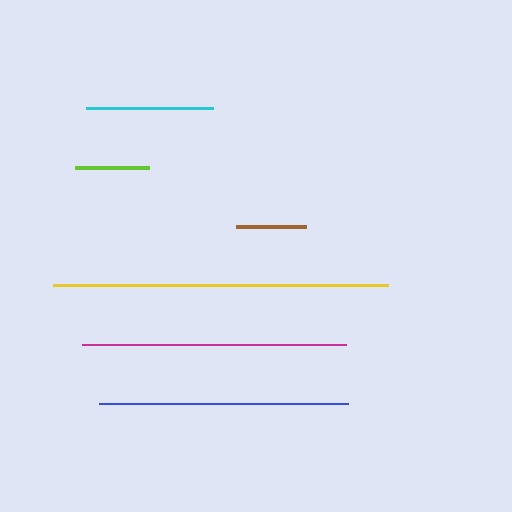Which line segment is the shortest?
The brown line is the shortest at approximately 70 pixels.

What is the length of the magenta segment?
The magenta segment is approximately 264 pixels long.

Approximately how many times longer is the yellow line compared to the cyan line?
The yellow line is approximately 2.6 times the length of the cyan line.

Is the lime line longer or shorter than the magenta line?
The magenta line is longer than the lime line.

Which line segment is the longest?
The yellow line is the longest at approximately 335 pixels.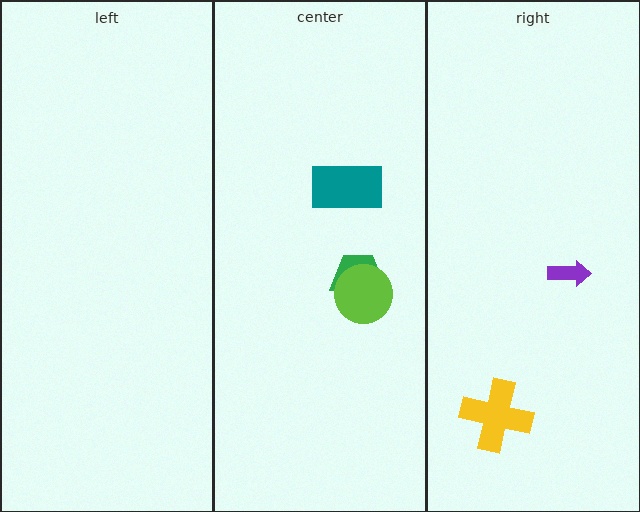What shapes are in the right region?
The purple arrow, the yellow cross.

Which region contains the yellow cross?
The right region.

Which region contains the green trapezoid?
The center region.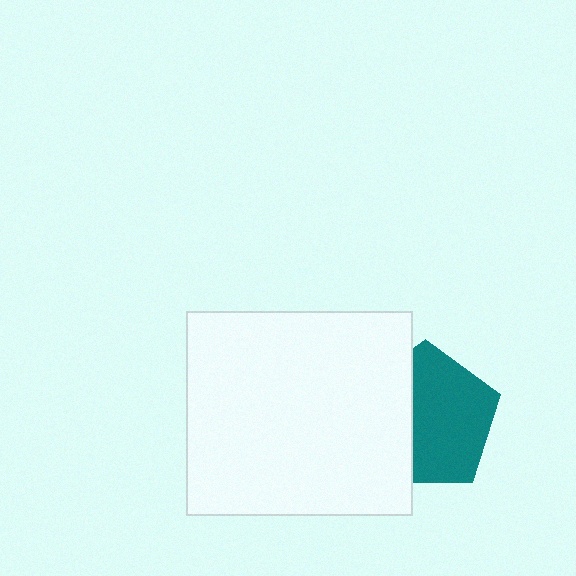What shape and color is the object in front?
The object in front is a white rectangle.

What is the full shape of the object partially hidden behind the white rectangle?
The partially hidden object is a teal pentagon.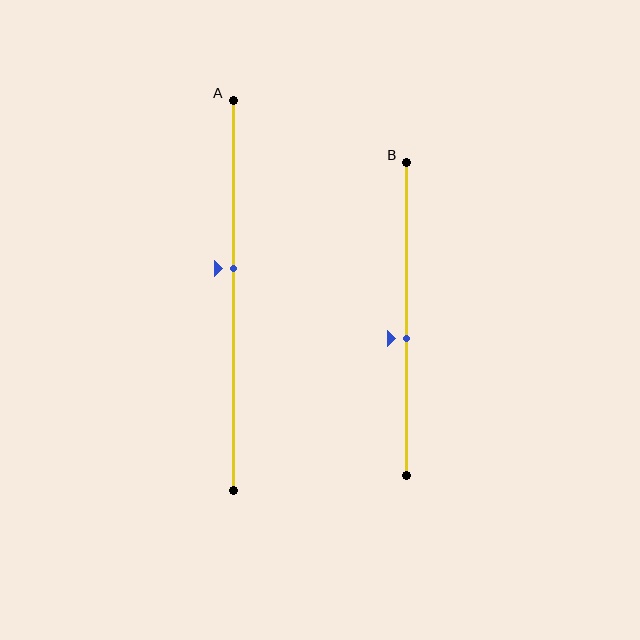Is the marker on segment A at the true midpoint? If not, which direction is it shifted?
No, the marker on segment A is shifted upward by about 7% of the segment length.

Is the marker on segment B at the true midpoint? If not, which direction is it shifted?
No, the marker on segment B is shifted downward by about 6% of the segment length.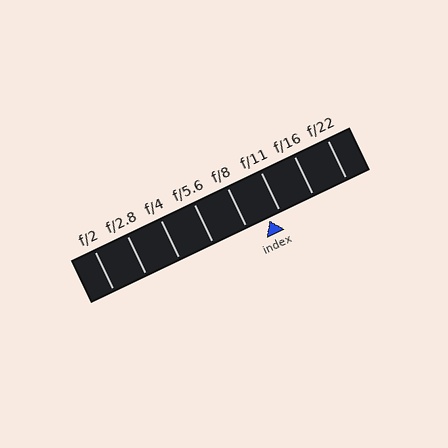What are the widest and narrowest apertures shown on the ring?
The widest aperture shown is f/2 and the narrowest is f/22.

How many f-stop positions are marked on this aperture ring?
There are 8 f-stop positions marked.